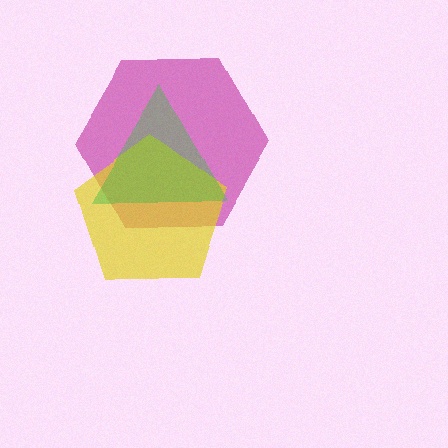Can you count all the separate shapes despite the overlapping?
Yes, there are 3 separate shapes.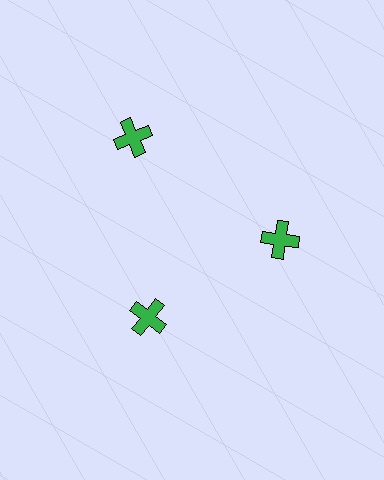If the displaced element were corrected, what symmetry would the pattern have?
It would have 3-fold rotational symmetry — the pattern would map onto itself every 120 degrees.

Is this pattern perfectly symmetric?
No. The 3 green crosses are arranged in a ring, but one element near the 11 o'clock position is pushed outward from the center, breaking the 3-fold rotational symmetry.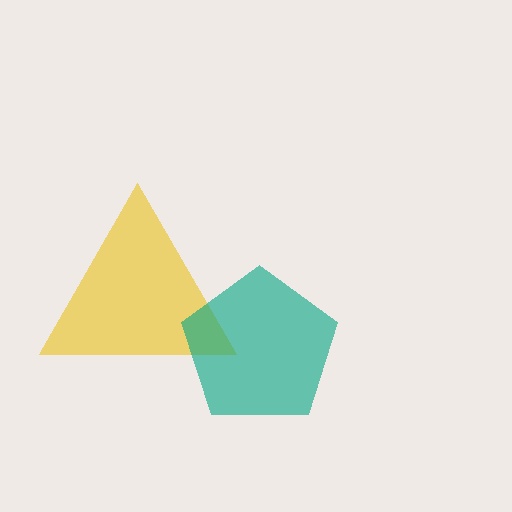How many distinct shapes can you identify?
There are 2 distinct shapes: a yellow triangle, a teal pentagon.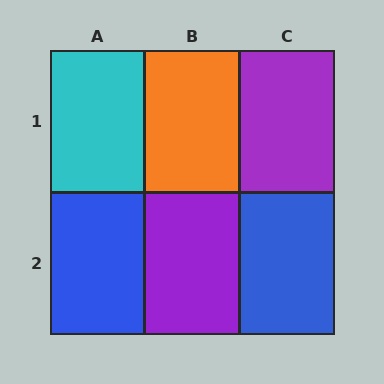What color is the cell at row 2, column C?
Blue.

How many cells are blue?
2 cells are blue.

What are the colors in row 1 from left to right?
Cyan, orange, purple.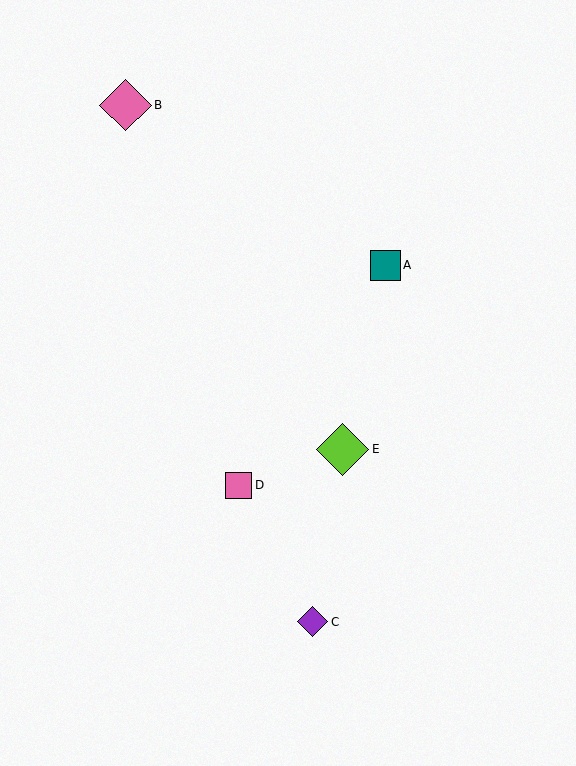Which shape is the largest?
The lime diamond (labeled E) is the largest.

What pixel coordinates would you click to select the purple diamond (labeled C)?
Click at (313, 622) to select the purple diamond C.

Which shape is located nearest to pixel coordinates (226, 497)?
The pink square (labeled D) at (239, 485) is nearest to that location.